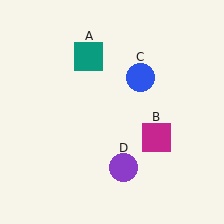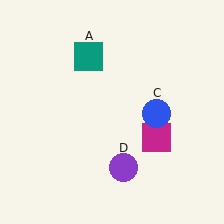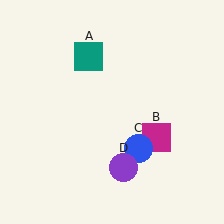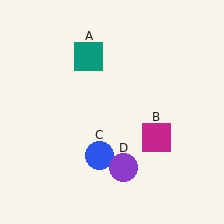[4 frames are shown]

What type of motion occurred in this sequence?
The blue circle (object C) rotated clockwise around the center of the scene.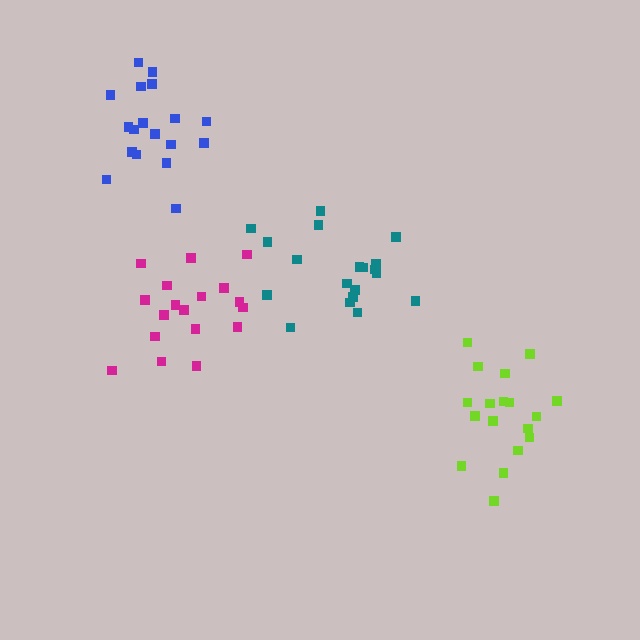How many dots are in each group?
Group 1: 18 dots, Group 2: 18 dots, Group 3: 19 dots, Group 4: 18 dots (73 total).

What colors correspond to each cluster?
The clusters are colored: magenta, lime, teal, blue.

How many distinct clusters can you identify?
There are 4 distinct clusters.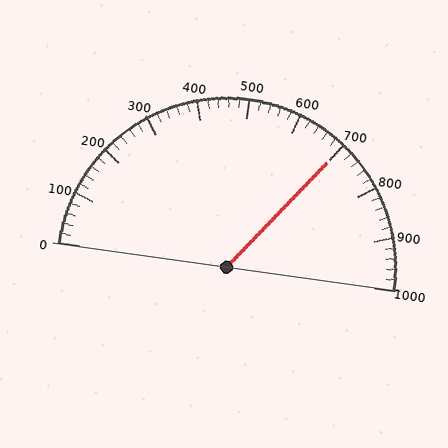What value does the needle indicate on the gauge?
The needle indicates approximately 700.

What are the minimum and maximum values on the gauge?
The gauge ranges from 0 to 1000.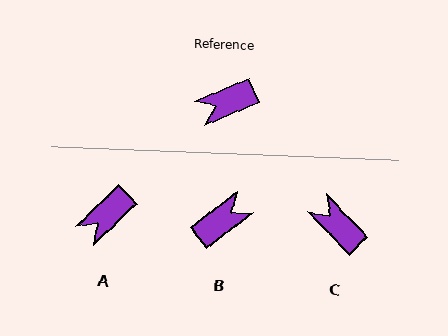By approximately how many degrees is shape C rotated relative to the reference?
Approximately 69 degrees clockwise.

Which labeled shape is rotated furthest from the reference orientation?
B, about 165 degrees away.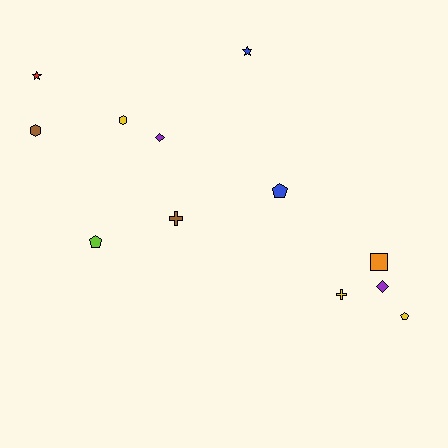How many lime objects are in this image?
There is 1 lime object.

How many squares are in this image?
There is 1 square.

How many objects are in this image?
There are 12 objects.